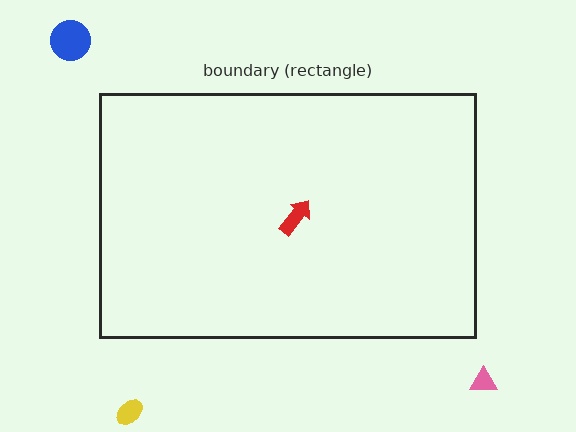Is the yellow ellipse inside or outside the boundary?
Outside.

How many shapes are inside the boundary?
1 inside, 3 outside.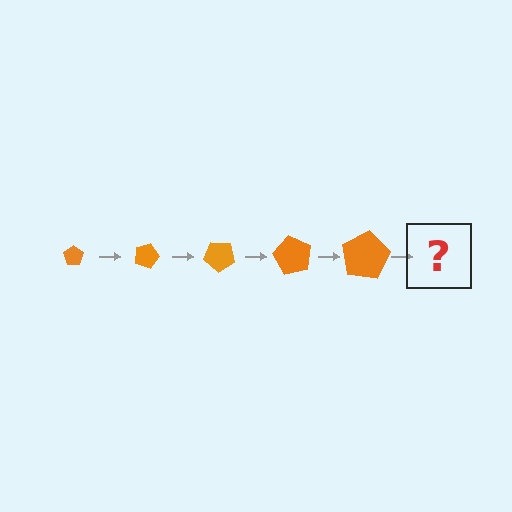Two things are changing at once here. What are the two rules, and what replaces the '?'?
The two rules are that the pentagon grows larger each step and it rotates 20 degrees each step. The '?' should be a pentagon, larger than the previous one and rotated 100 degrees from the start.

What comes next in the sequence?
The next element should be a pentagon, larger than the previous one and rotated 100 degrees from the start.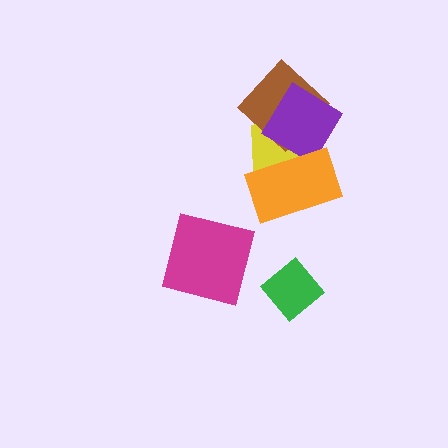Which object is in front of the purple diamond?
The orange rectangle is in front of the purple diamond.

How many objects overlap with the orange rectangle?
2 objects overlap with the orange rectangle.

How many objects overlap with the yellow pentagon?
3 objects overlap with the yellow pentagon.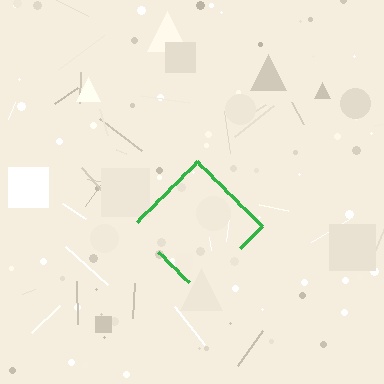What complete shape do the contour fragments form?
The contour fragments form a diamond.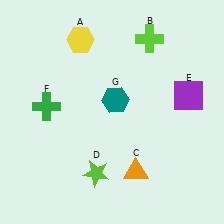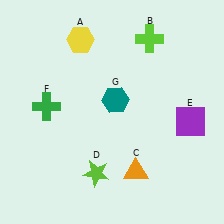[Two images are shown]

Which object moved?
The purple square (E) moved down.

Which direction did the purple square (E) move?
The purple square (E) moved down.